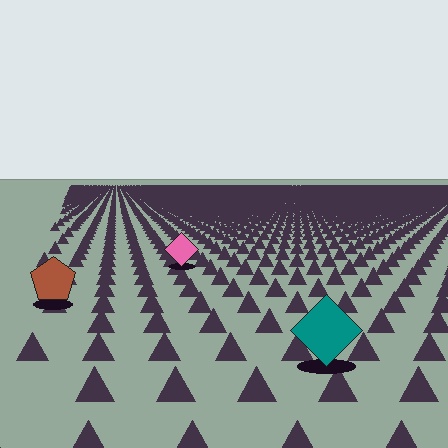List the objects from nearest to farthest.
From nearest to farthest: the teal diamond, the brown pentagon, the pink diamond.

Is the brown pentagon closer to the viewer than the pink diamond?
Yes. The brown pentagon is closer — you can tell from the texture gradient: the ground texture is coarser near it.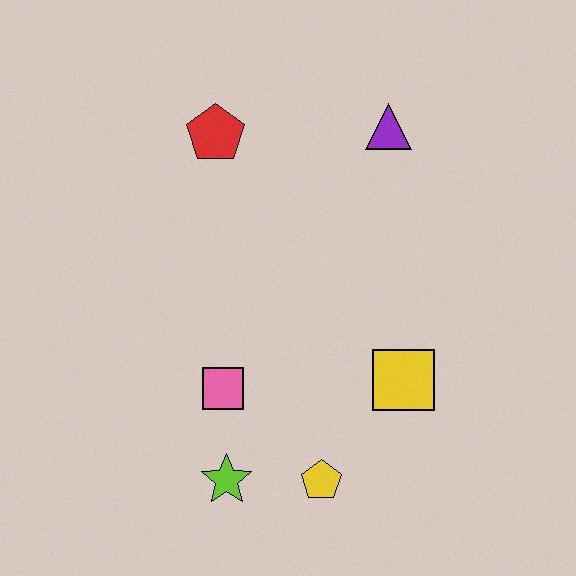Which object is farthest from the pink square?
The purple triangle is farthest from the pink square.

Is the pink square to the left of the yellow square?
Yes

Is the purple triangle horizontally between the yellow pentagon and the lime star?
No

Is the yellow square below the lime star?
No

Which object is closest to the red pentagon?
The purple triangle is closest to the red pentagon.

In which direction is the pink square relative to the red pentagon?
The pink square is below the red pentagon.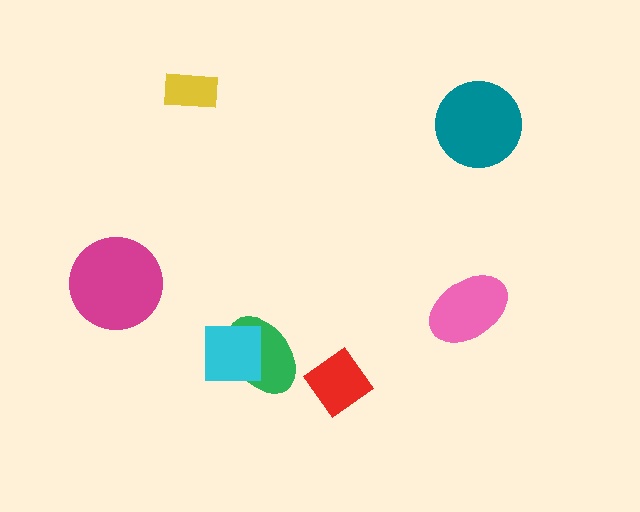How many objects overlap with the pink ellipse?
0 objects overlap with the pink ellipse.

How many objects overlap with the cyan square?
1 object overlaps with the cyan square.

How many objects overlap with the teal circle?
0 objects overlap with the teal circle.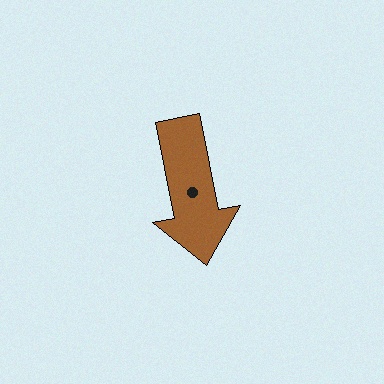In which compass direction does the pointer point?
South.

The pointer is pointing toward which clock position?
Roughly 6 o'clock.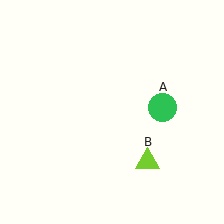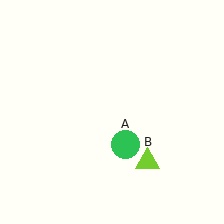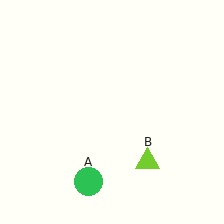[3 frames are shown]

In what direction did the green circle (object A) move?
The green circle (object A) moved down and to the left.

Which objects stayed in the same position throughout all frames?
Lime triangle (object B) remained stationary.